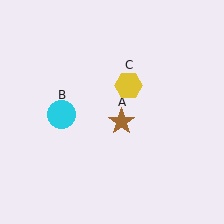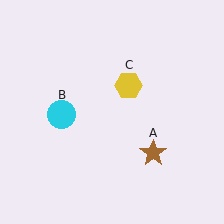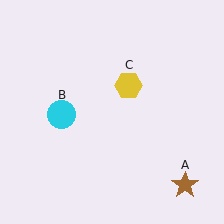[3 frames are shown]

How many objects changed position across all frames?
1 object changed position: brown star (object A).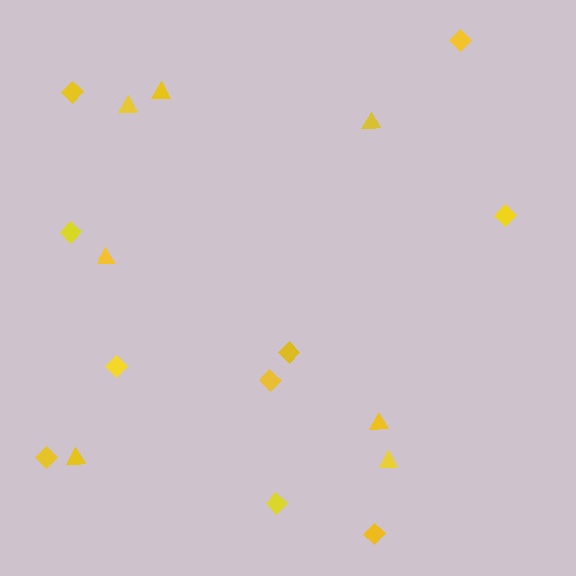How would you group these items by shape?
There are 2 groups: one group of triangles (7) and one group of diamonds (10).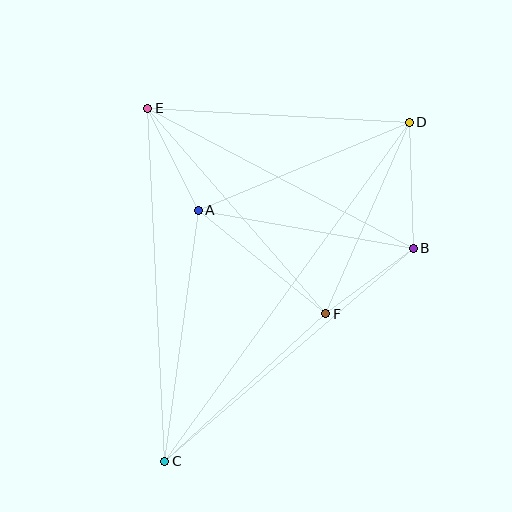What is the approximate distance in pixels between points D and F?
The distance between D and F is approximately 209 pixels.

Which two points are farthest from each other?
Points C and D are farthest from each other.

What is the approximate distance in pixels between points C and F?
The distance between C and F is approximately 219 pixels.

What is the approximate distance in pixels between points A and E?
The distance between A and E is approximately 114 pixels.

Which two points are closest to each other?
Points B and F are closest to each other.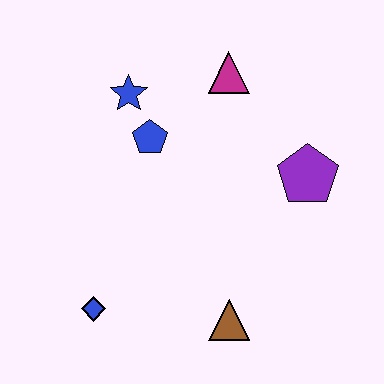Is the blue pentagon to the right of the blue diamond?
Yes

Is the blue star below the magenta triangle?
Yes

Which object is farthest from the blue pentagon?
The brown triangle is farthest from the blue pentagon.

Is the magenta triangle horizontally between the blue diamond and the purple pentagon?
Yes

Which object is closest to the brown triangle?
The blue diamond is closest to the brown triangle.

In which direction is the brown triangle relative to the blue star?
The brown triangle is below the blue star.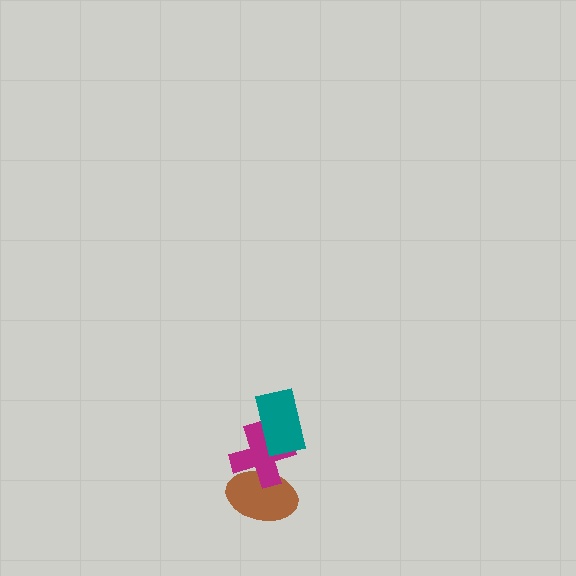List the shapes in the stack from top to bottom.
From top to bottom: the teal rectangle, the magenta cross, the brown ellipse.